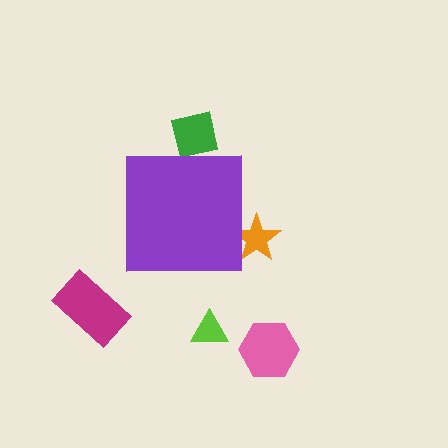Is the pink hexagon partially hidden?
No, the pink hexagon is fully visible.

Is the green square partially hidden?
Yes, the green square is partially hidden behind the purple square.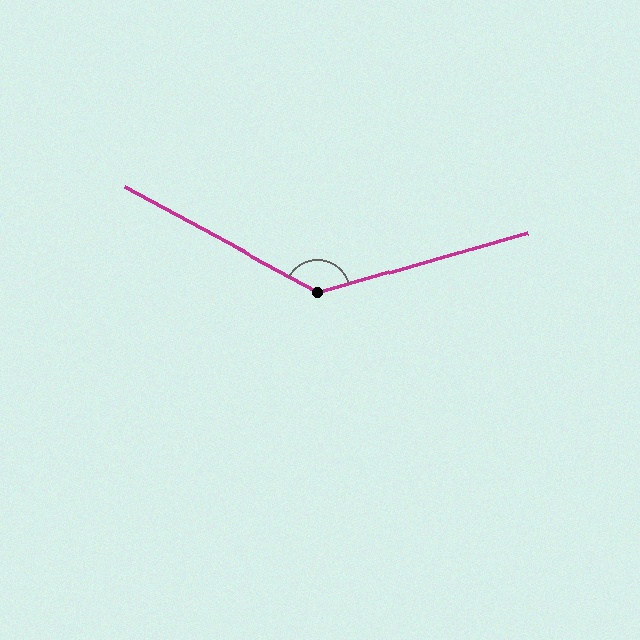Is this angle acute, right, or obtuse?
It is obtuse.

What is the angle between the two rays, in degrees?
Approximately 135 degrees.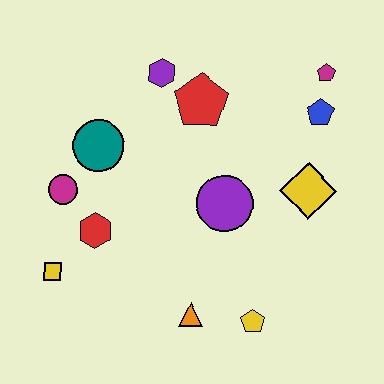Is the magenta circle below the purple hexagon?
Yes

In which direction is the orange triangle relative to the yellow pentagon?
The orange triangle is to the left of the yellow pentagon.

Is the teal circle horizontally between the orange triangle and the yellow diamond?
No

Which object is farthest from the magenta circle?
The magenta pentagon is farthest from the magenta circle.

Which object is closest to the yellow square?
The red hexagon is closest to the yellow square.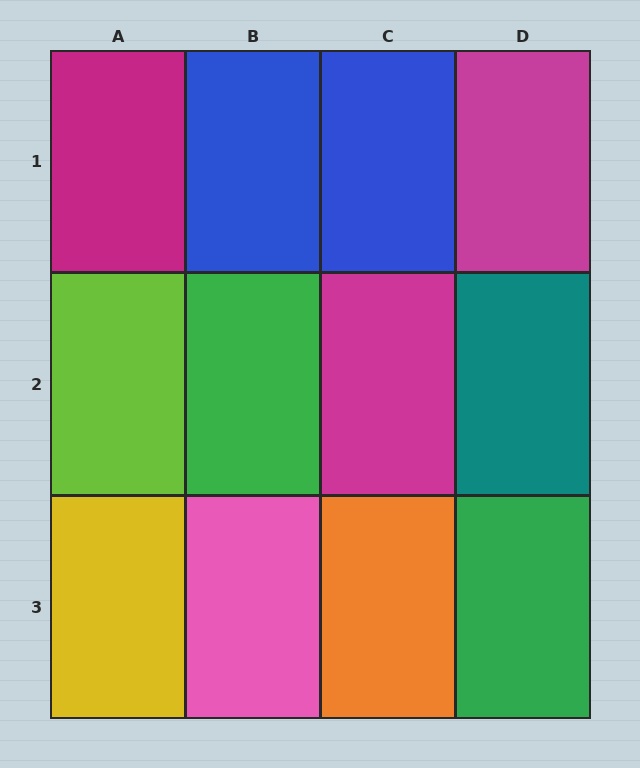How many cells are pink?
1 cell is pink.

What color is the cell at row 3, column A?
Yellow.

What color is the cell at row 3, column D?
Green.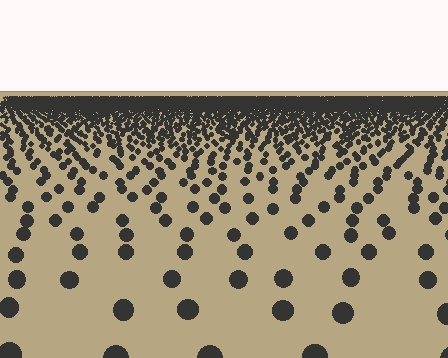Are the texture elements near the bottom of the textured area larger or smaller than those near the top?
Larger. Near the bottom, elements are closer to the viewer and appear at a bigger on-screen size.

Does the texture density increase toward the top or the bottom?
Density increases toward the top.